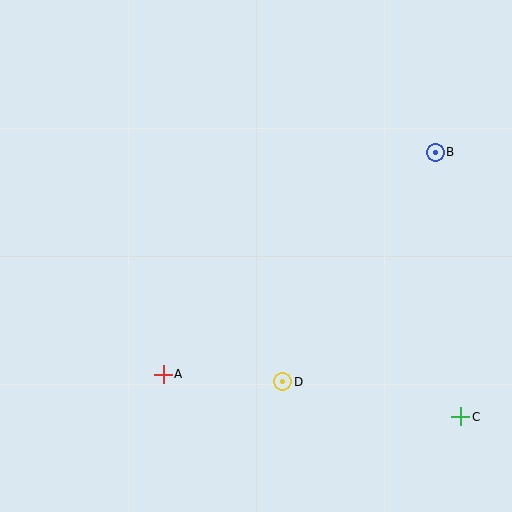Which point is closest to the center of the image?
Point D at (283, 382) is closest to the center.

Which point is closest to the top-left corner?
Point A is closest to the top-left corner.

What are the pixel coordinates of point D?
Point D is at (283, 382).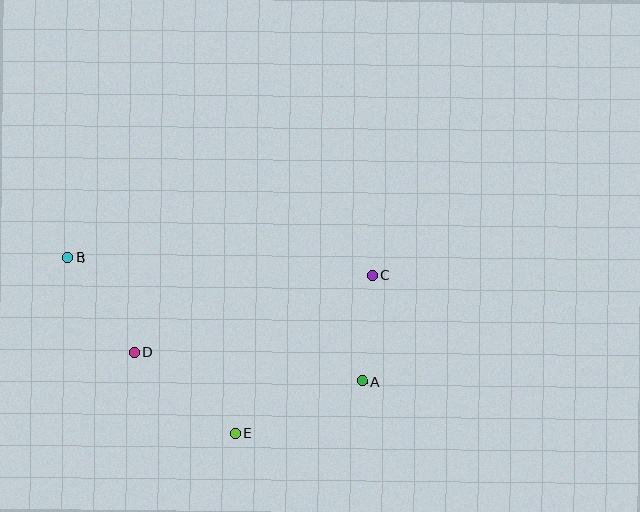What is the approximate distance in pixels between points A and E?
The distance between A and E is approximately 137 pixels.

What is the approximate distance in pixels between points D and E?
The distance between D and E is approximately 129 pixels.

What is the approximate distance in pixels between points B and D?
The distance between B and D is approximately 115 pixels.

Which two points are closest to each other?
Points A and C are closest to each other.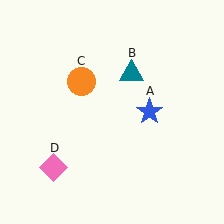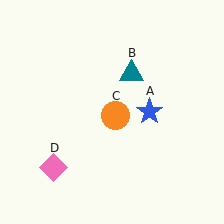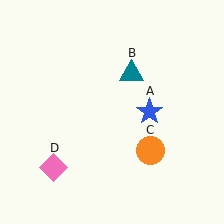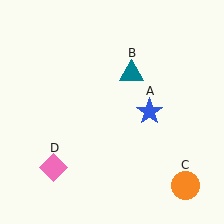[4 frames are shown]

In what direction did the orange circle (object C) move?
The orange circle (object C) moved down and to the right.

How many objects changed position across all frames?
1 object changed position: orange circle (object C).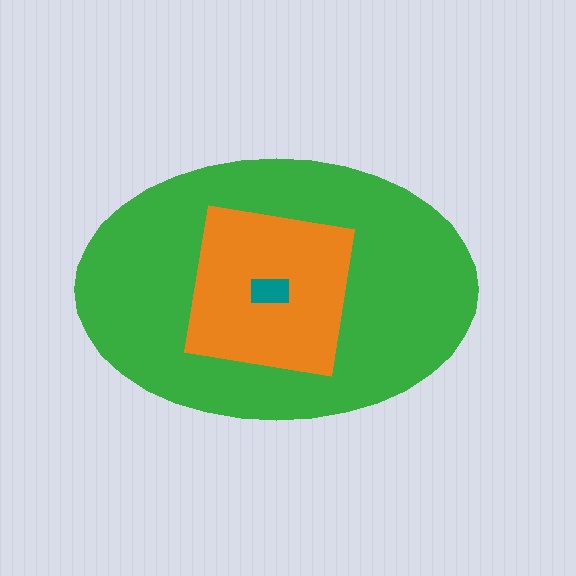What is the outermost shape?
The green ellipse.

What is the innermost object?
The teal rectangle.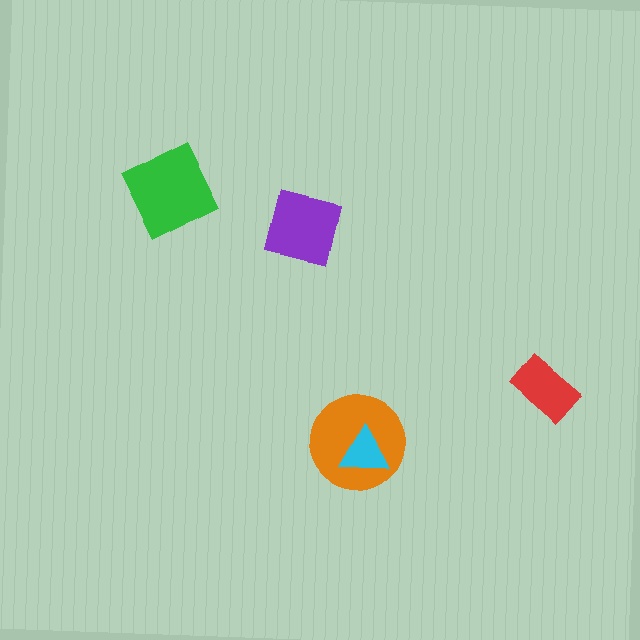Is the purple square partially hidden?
No, no other shape covers it.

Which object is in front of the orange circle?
The cyan triangle is in front of the orange circle.